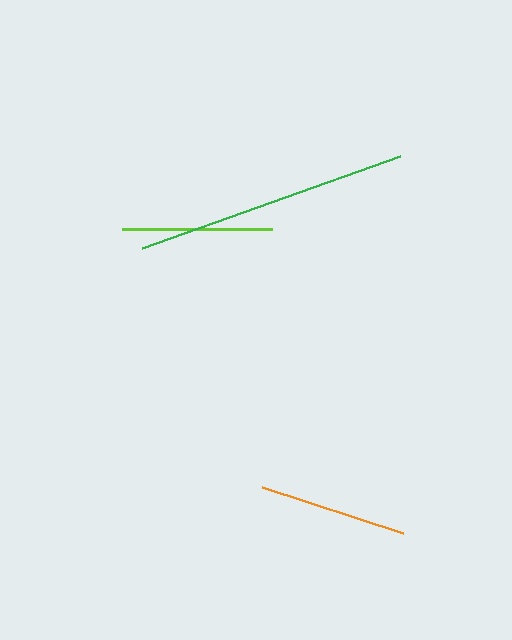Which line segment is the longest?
The green line is the longest at approximately 273 pixels.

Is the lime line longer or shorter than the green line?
The green line is longer than the lime line.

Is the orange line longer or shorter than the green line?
The green line is longer than the orange line.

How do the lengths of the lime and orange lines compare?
The lime and orange lines are approximately the same length.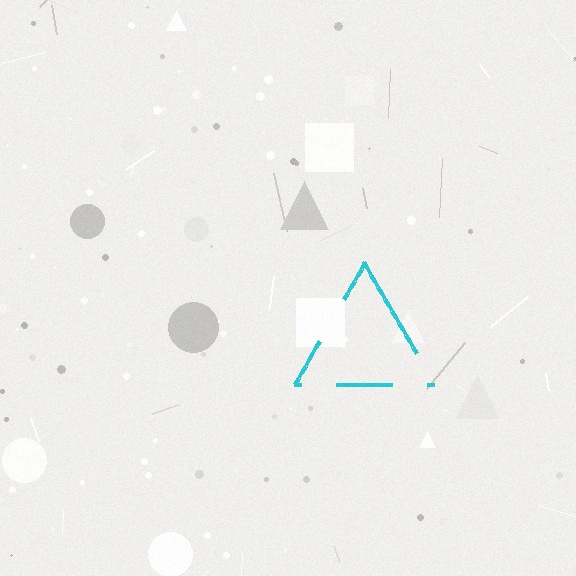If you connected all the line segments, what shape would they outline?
They would outline a triangle.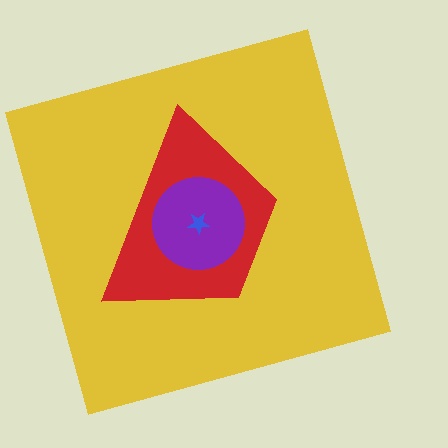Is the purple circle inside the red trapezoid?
Yes.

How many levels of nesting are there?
4.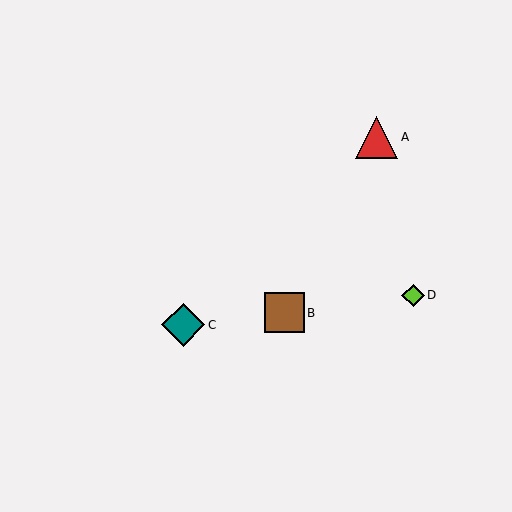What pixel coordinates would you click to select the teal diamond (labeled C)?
Click at (183, 325) to select the teal diamond C.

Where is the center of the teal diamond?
The center of the teal diamond is at (183, 325).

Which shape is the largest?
The teal diamond (labeled C) is the largest.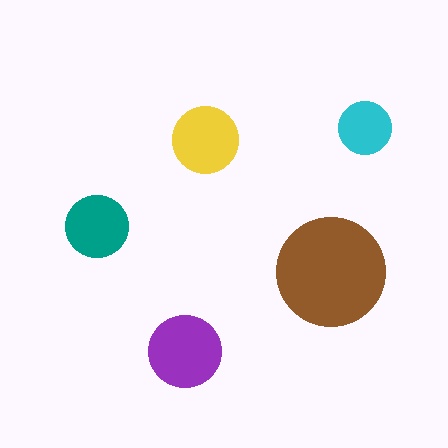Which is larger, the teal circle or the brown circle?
The brown one.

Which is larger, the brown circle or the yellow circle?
The brown one.